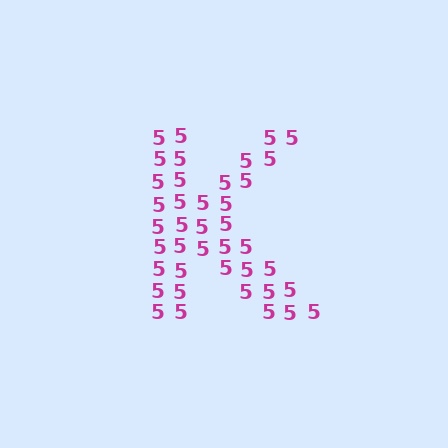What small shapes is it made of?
It is made of small digit 5's.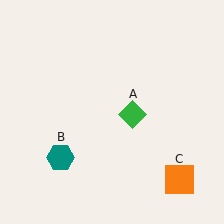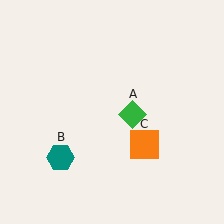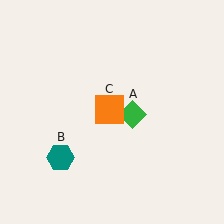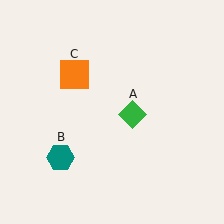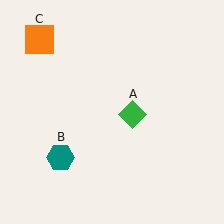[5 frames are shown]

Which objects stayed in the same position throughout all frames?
Green diamond (object A) and teal hexagon (object B) remained stationary.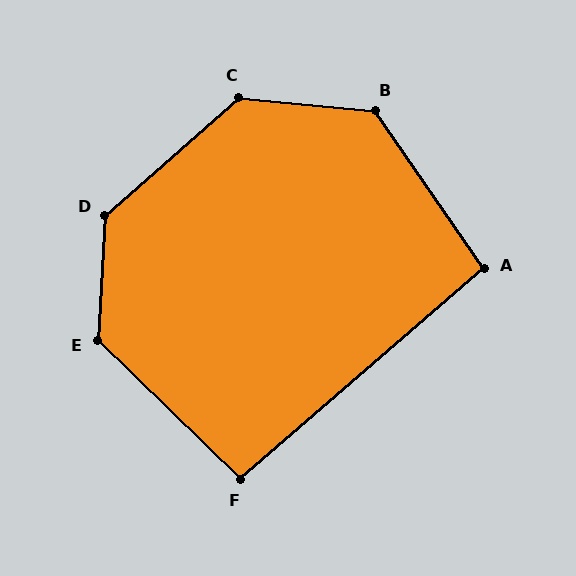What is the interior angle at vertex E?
Approximately 131 degrees (obtuse).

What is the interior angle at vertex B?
Approximately 131 degrees (obtuse).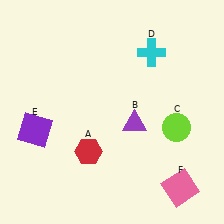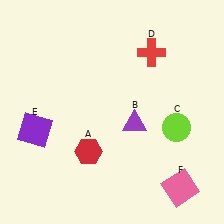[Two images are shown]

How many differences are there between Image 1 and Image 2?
There is 1 difference between the two images.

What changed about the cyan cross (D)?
In Image 1, D is cyan. In Image 2, it changed to red.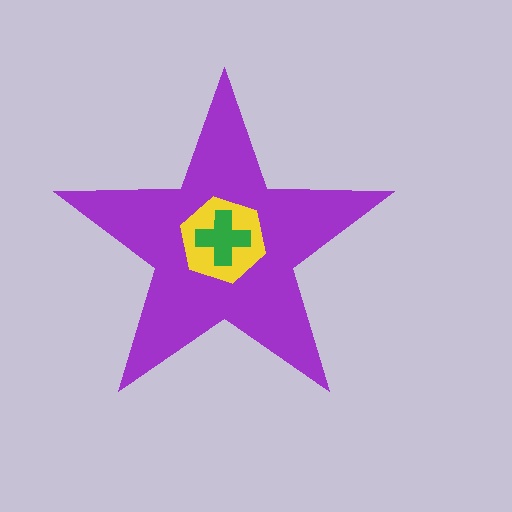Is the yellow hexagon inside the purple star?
Yes.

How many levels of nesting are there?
3.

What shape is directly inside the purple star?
The yellow hexagon.